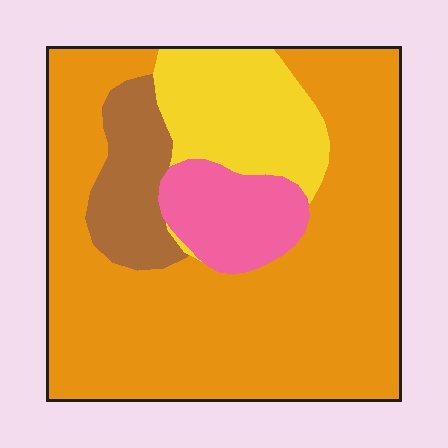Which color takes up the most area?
Orange, at roughly 65%.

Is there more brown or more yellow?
Yellow.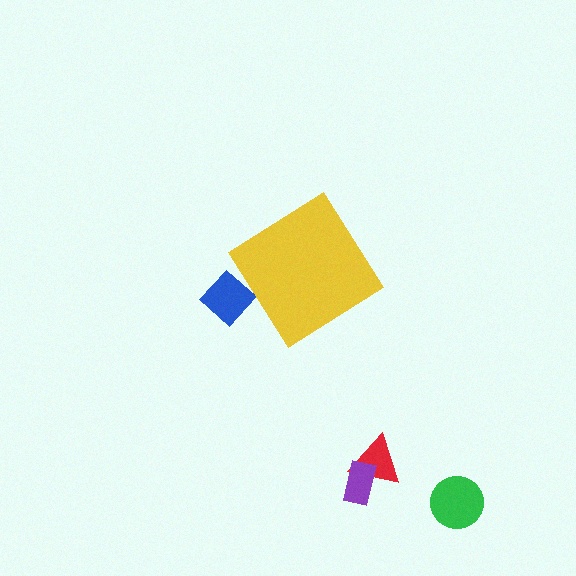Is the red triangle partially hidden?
No, the red triangle is fully visible.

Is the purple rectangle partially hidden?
No, the purple rectangle is fully visible.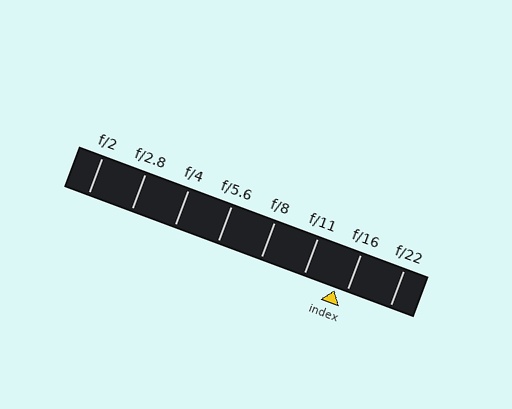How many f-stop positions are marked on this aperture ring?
There are 8 f-stop positions marked.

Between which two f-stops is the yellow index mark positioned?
The index mark is between f/11 and f/16.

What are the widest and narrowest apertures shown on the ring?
The widest aperture shown is f/2 and the narrowest is f/22.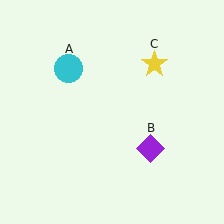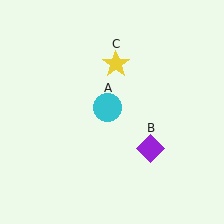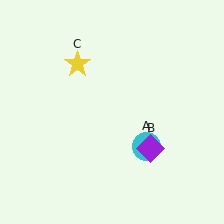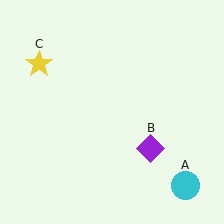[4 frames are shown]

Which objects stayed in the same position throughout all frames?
Purple diamond (object B) remained stationary.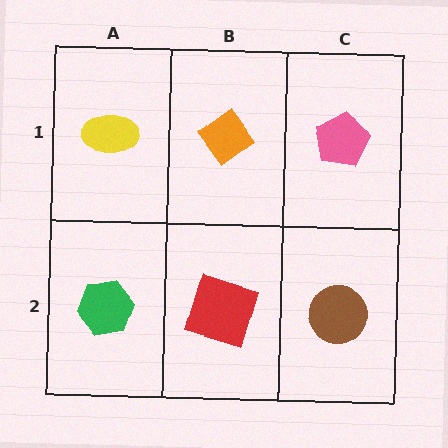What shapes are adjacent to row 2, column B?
An orange diamond (row 1, column B), a green hexagon (row 2, column A), a brown circle (row 2, column C).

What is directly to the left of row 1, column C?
An orange diamond.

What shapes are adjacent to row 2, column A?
A yellow ellipse (row 1, column A), a red square (row 2, column B).